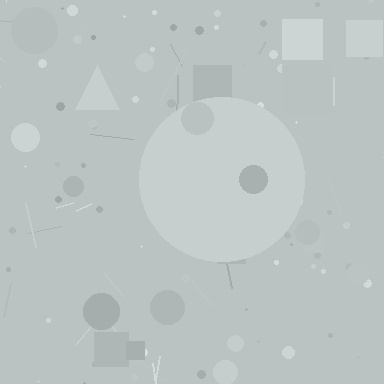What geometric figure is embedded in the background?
A circle is embedded in the background.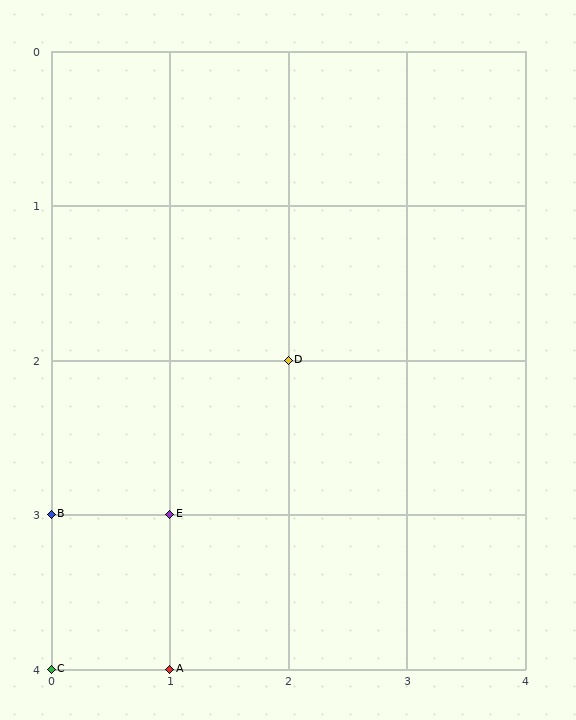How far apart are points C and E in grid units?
Points C and E are 1 column and 1 row apart (about 1.4 grid units diagonally).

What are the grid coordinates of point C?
Point C is at grid coordinates (0, 4).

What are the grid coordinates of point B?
Point B is at grid coordinates (0, 3).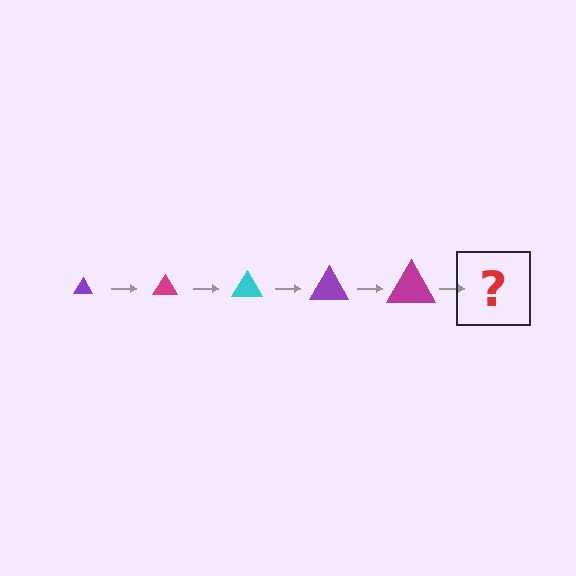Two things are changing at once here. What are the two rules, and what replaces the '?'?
The two rules are that the triangle grows larger each step and the color cycles through purple, magenta, and cyan. The '?' should be a cyan triangle, larger than the previous one.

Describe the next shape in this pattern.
It should be a cyan triangle, larger than the previous one.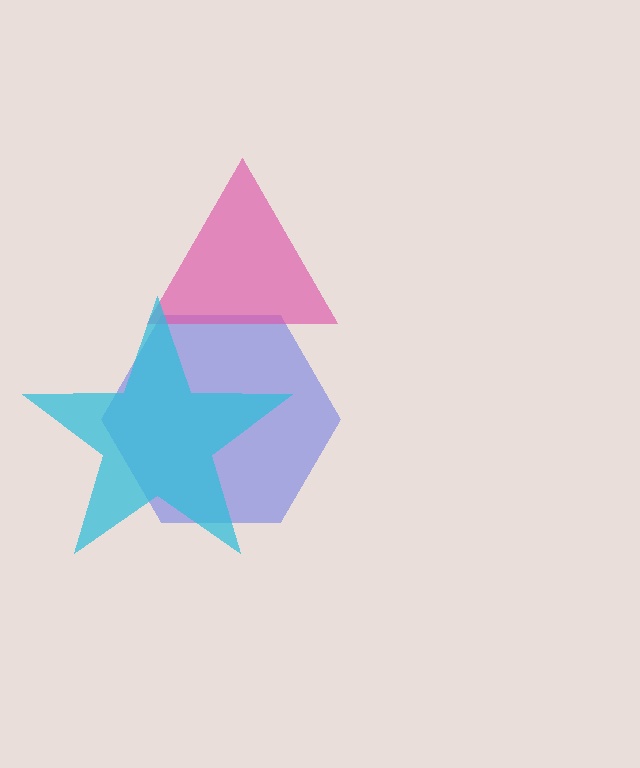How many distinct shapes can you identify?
There are 3 distinct shapes: a blue hexagon, a pink triangle, a cyan star.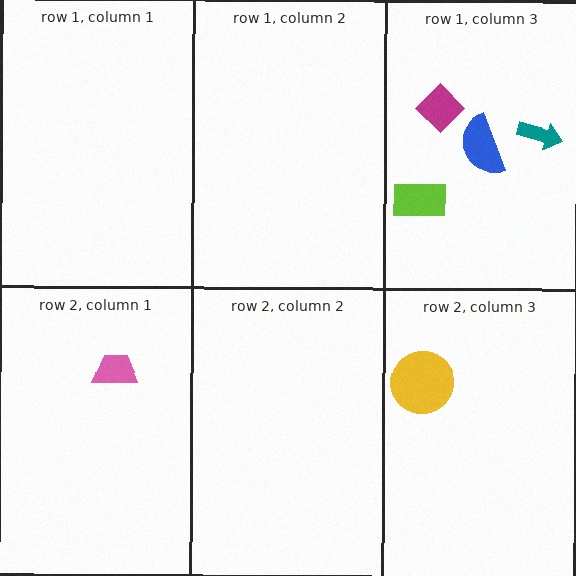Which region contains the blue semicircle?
The row 1, column 3 region.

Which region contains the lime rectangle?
The row 1, column 3 region.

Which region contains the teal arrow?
The row 1, column 3 region.